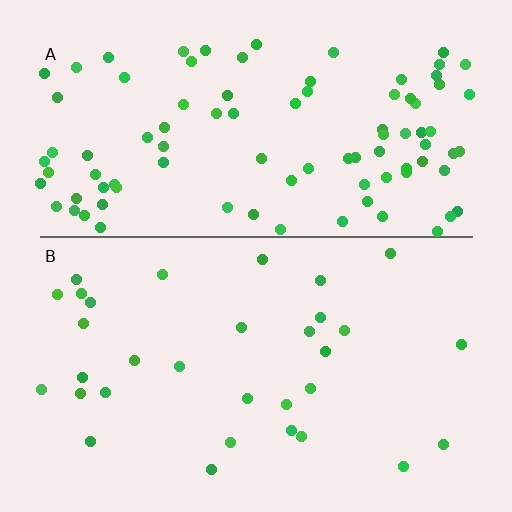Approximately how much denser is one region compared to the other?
Approximately 2.9× — region A over region B.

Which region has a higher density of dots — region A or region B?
A (the top).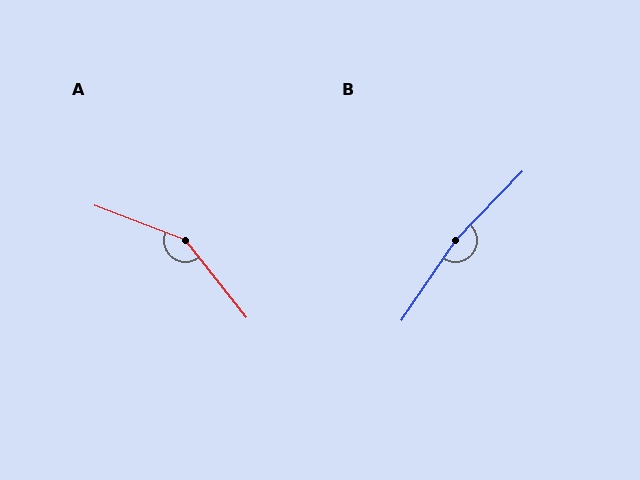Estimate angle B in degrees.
Approximately 170 degrees.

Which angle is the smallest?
A, at approximately 149 degrees.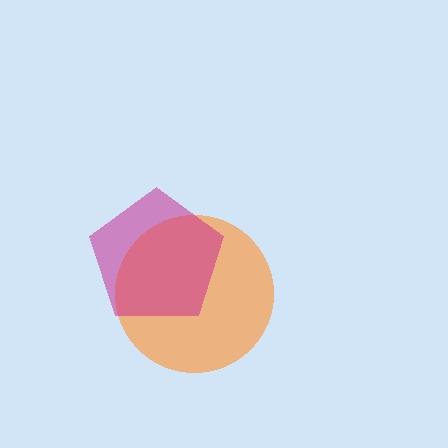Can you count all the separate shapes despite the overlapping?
Yes, there are 2 separate shapes.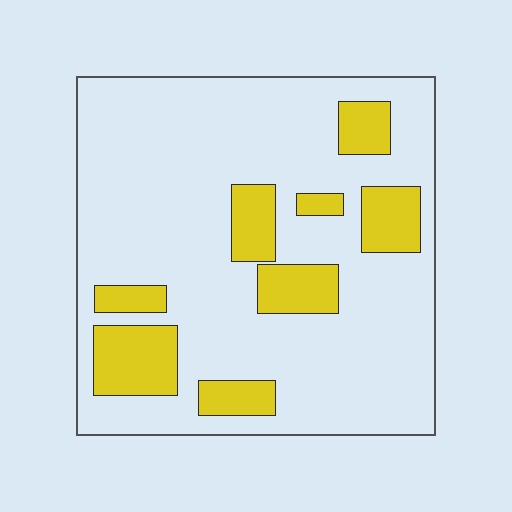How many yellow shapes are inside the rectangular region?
8.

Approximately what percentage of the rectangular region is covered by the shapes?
Approximately 20%.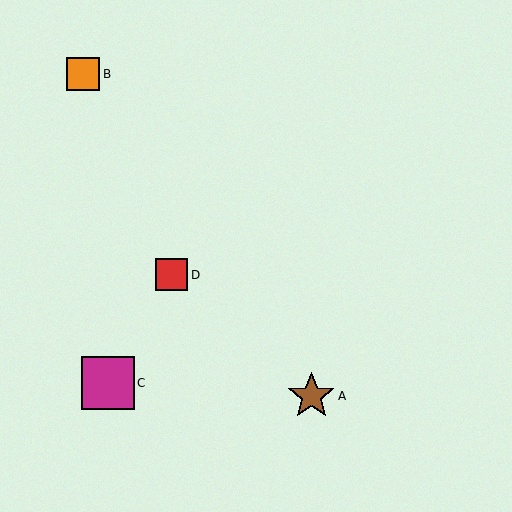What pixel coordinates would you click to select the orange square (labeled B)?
Click at (83, 74) to select the orange square B.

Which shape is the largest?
The magenta square (labeled C) is the largest.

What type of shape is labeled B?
Shape B is an orange square.